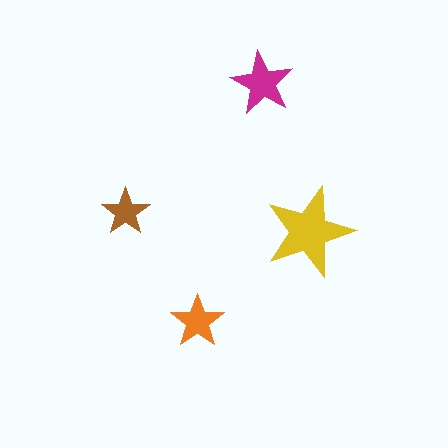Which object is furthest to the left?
The brown star is leftmost.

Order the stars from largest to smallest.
the yellow one, the magenta one, the orange one, the brown one.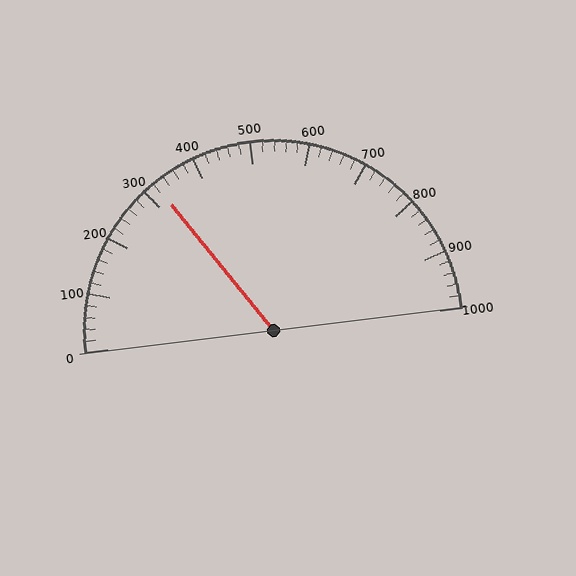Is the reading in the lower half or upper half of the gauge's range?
The reading is in the lower half of the range (0 to 1000).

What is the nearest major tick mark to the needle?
The nearest major tick mark is 300.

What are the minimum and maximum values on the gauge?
The gauge ranges from 0 to 1000.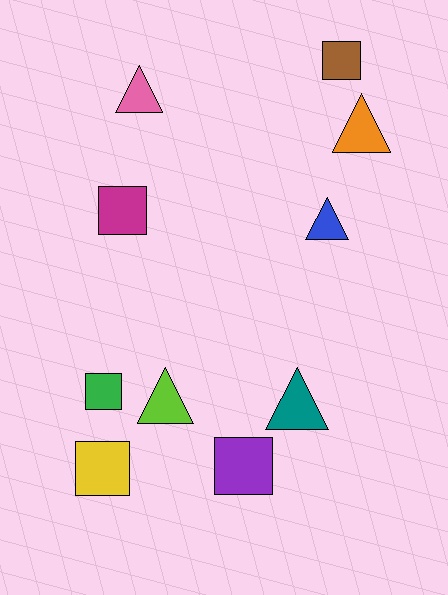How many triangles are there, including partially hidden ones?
There are 5 triangles.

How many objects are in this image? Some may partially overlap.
There are 10 objects.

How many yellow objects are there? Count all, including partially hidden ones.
There is 1 yellow object.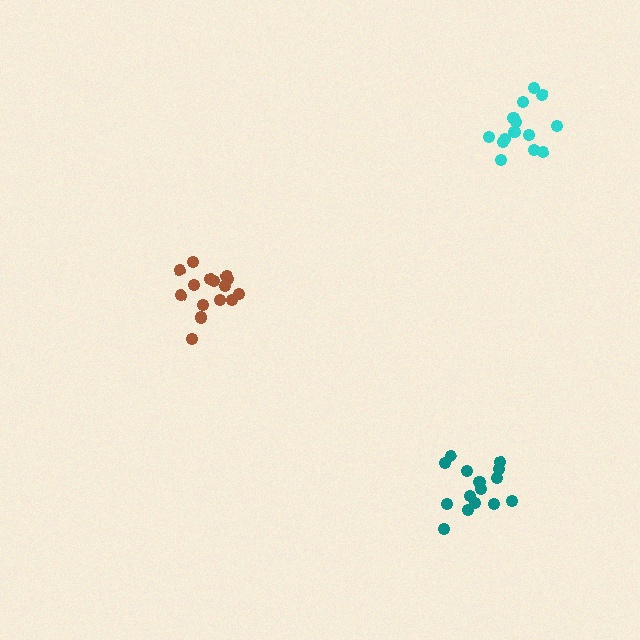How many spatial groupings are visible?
There are 3 spatial groupings.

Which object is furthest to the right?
The cyan cluster is rightmost.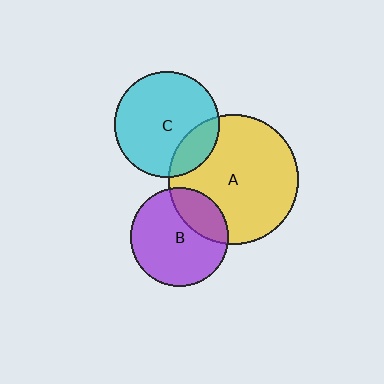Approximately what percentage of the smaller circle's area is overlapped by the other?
Approximately 20%.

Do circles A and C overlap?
Yes.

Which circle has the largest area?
Circle A (yellow).